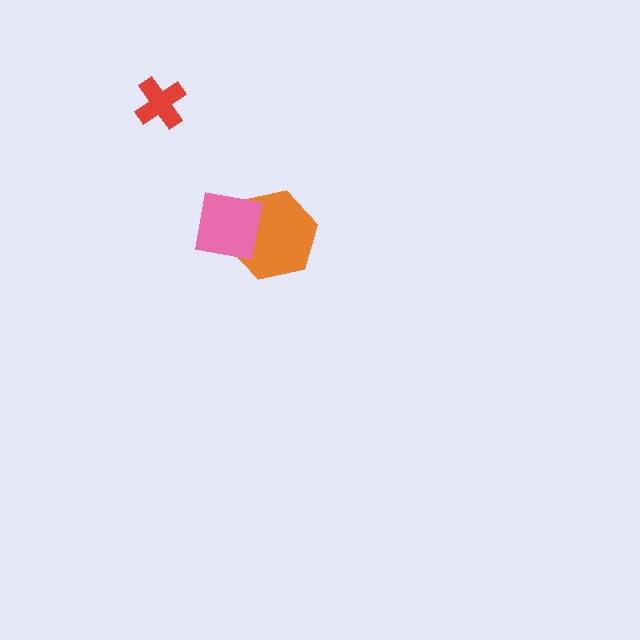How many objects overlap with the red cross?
0 objects overlap with the red cross.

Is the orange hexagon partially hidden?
Yes, it is partially covered by another shape.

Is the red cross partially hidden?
No, no other shape covers it.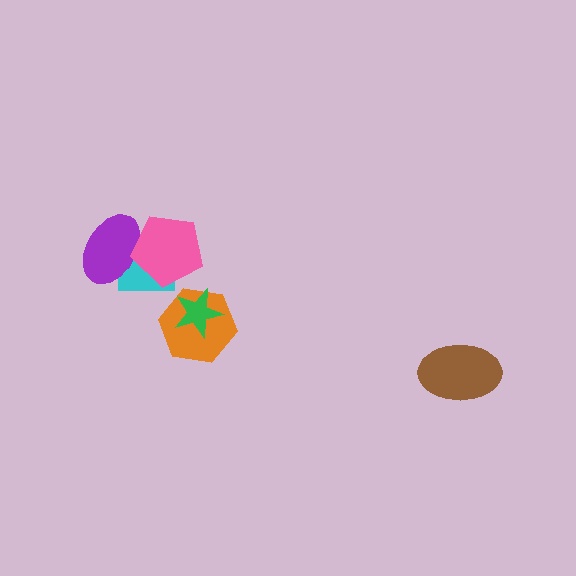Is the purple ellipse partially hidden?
Yes, it is partially covered by another shape.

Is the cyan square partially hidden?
Yes, it is partially covered by another shape.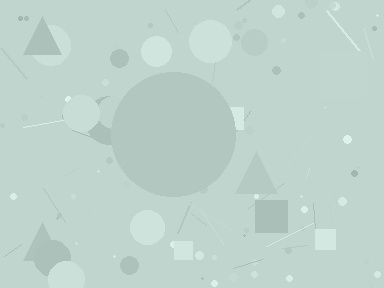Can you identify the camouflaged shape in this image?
The camouflaged shape is a circle.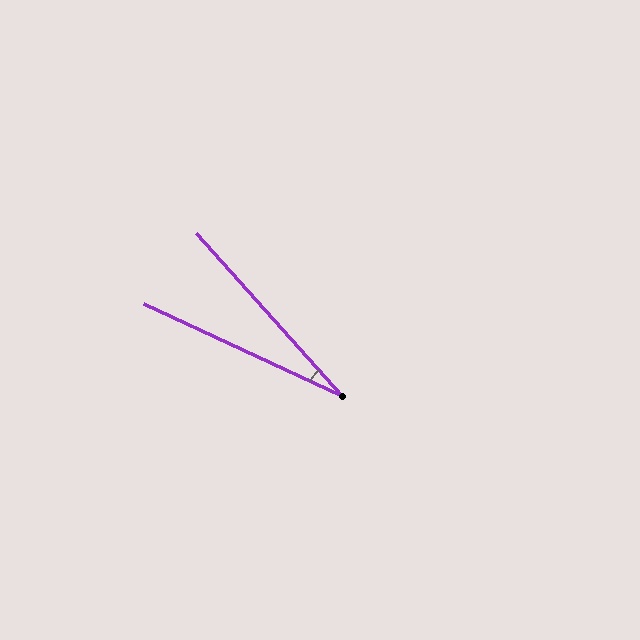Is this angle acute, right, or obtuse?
It is acute.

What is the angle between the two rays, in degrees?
Approximately 23 degrees.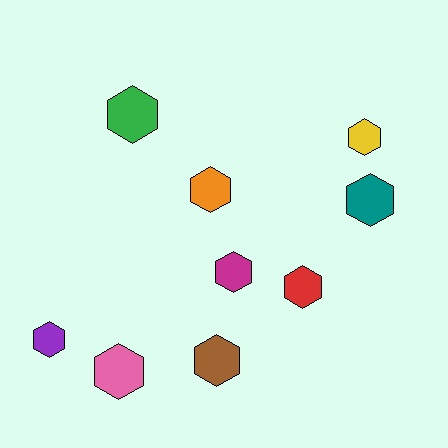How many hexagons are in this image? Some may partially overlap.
There are 9 hexagons.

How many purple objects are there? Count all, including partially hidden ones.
There is 1 purple object.